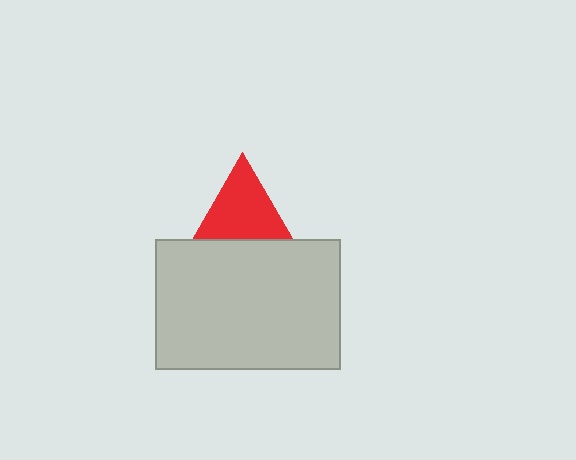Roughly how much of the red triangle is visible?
About half of it is visible (roughly 62%).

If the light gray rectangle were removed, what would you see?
You would see the complete red triangle.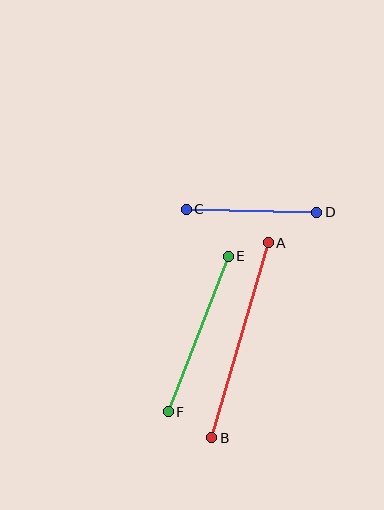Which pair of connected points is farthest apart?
Points A and B are farthest apart.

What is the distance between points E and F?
The distance is approximately 167 pixels.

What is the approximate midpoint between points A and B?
The midpoint is at approximately (240, 340) pixels.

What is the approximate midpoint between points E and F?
The midpoint is at approximately (198, 334) pixels.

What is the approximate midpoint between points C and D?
The midpoint is at approximately (252, 211) pixels.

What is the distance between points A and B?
The distance is approximately 203 pixels.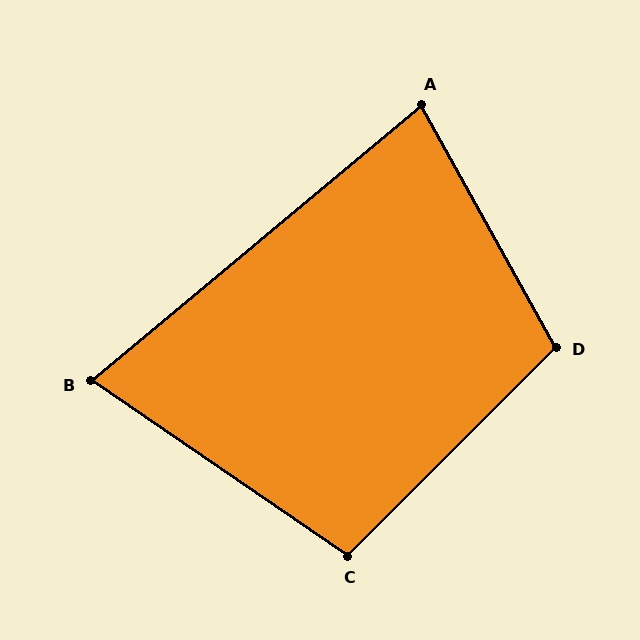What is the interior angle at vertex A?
Approximately 79 degrees (acute).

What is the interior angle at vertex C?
Approximately 101 degrees (obtuse).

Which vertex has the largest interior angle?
D, at approximately 106 degrees.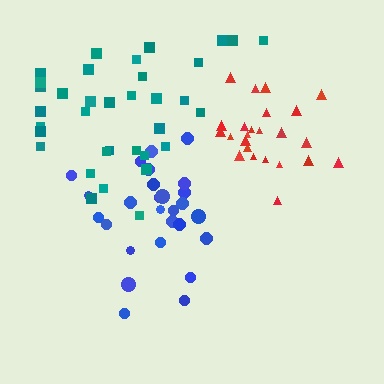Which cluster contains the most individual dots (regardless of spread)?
Teal (35).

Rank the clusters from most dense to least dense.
red, blue, teal.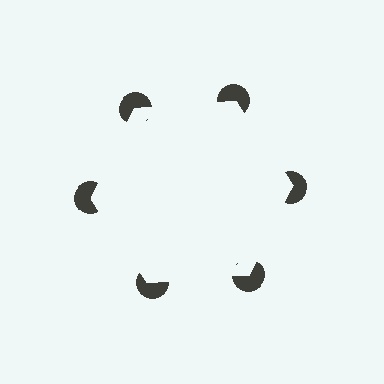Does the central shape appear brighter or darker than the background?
It typically appears slightly brighter than the background, even though no actual brightness change is drawn.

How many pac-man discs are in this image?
There are 6 — one at each vertex of the illusory hexagon.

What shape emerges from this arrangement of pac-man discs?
An illusory hexagon — its edges are inferred from the aligned wedge cuts in the pac-man discs, not physically drawn.